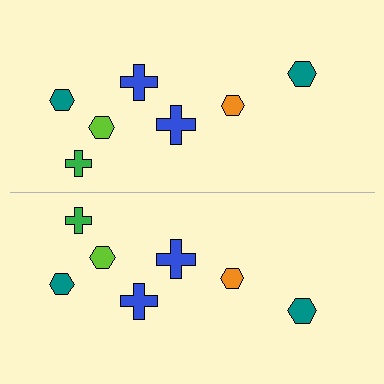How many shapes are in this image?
There are 14 shapes in this image.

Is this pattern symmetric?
Yes, this pattern has bilateral (reflection) symmetry.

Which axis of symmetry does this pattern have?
The pattern has a horizontal axis of symmetry running through the center of the image.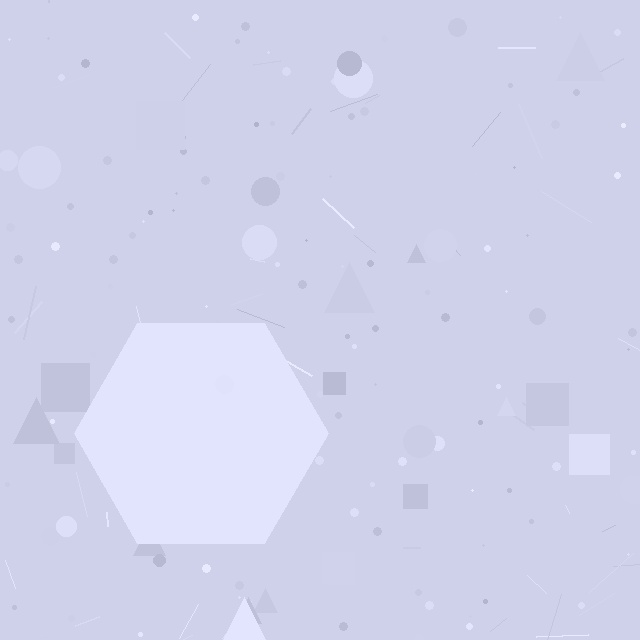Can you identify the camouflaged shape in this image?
The camouflaged shape is a hexagon.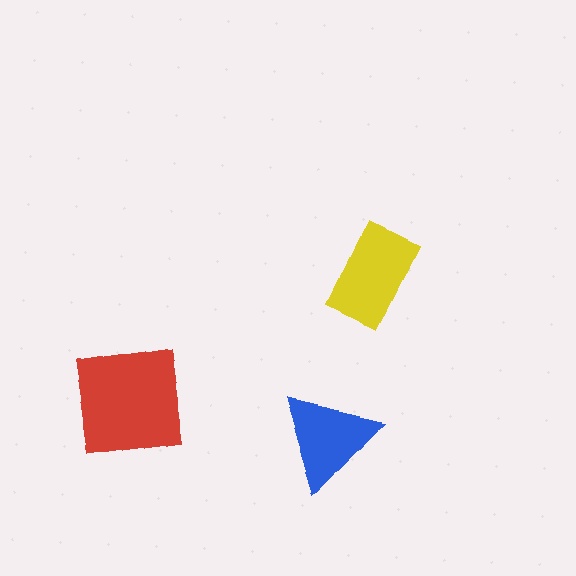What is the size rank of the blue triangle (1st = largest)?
3rd.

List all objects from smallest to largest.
The blue triangle, the yellow rectangle, the red square.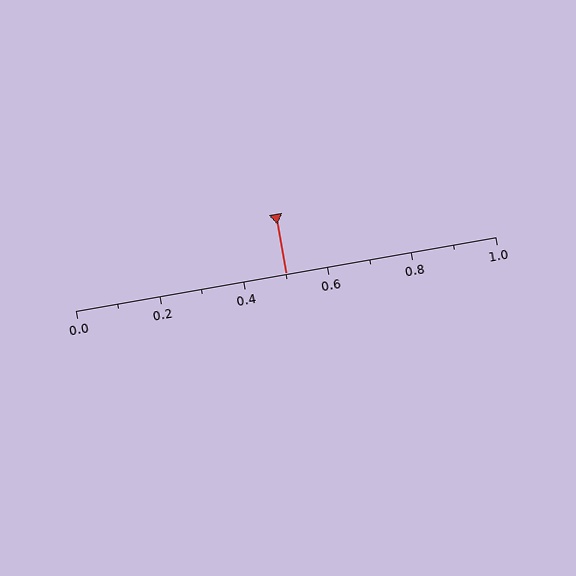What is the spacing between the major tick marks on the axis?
The major ticks are spaced 0.2 apart.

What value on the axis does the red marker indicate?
The marker indicates approximately 0.5.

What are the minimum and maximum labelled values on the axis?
The axis runs from 0.0 to 1.0.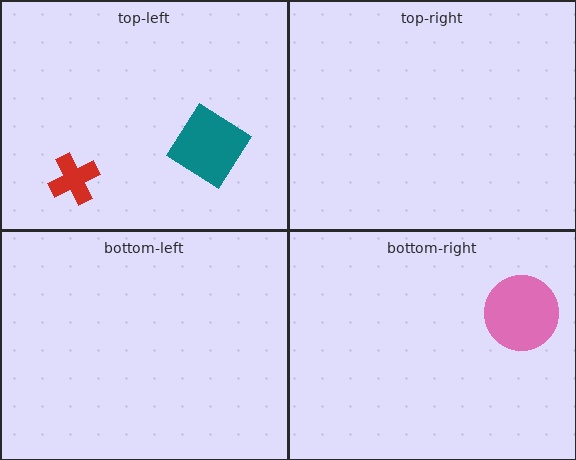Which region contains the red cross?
The top-left region.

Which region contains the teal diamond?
The top-left region.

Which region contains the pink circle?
The bottom-right region.